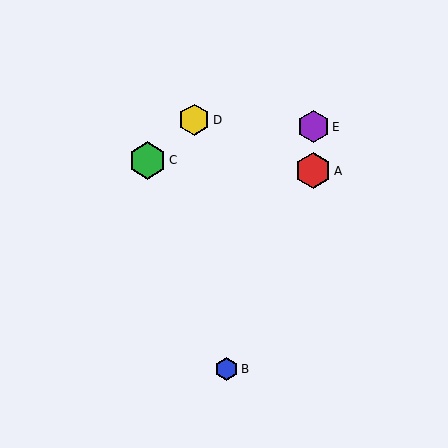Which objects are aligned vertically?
Objects A, E are aligned vertically.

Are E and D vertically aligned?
No, E is at x≈313 and D is at x≈194.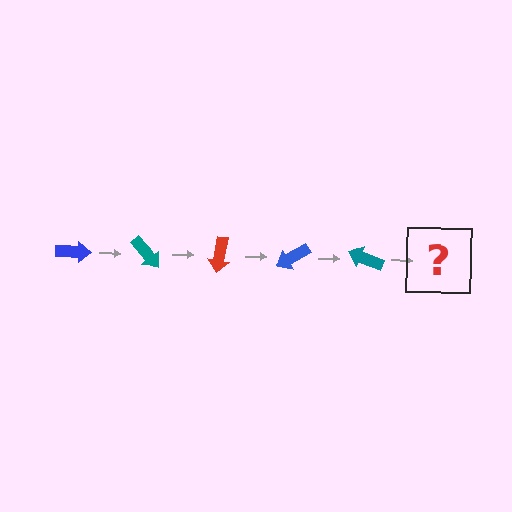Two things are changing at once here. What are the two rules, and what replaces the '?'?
The two rules are that it rotates 50 degrees each step and the color cycles through blue, teal, and red. The '?' should be a red arrow, rotated 250 degrees from the start.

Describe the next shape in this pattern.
It should be a red arrow, rotated 250 degrees from the start.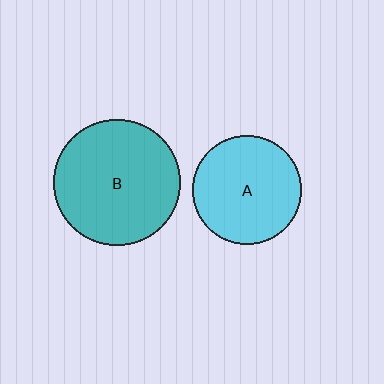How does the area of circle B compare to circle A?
Approximately 1.3 times.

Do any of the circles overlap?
No, none of the circles overlap.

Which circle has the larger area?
Circle B (teal).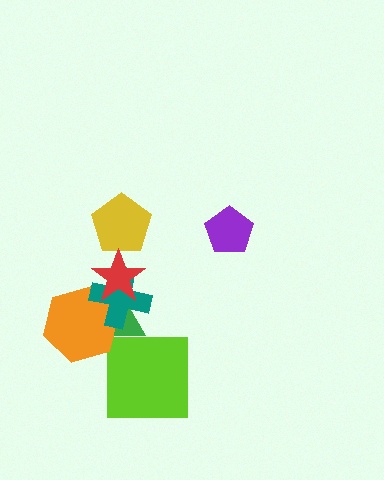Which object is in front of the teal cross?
The red star is in front of the teal cross.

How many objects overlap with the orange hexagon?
3 objects overlap with the orange hexagon.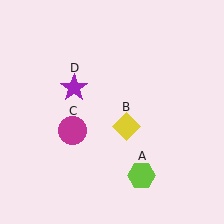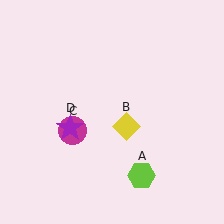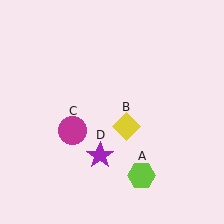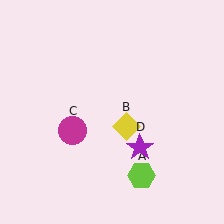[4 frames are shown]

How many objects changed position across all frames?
1 object changed position: purple star (object D).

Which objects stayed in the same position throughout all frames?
Lime hexagon (object A) and yellow diamond (object B) and magenta circle (object C) remained stationary.